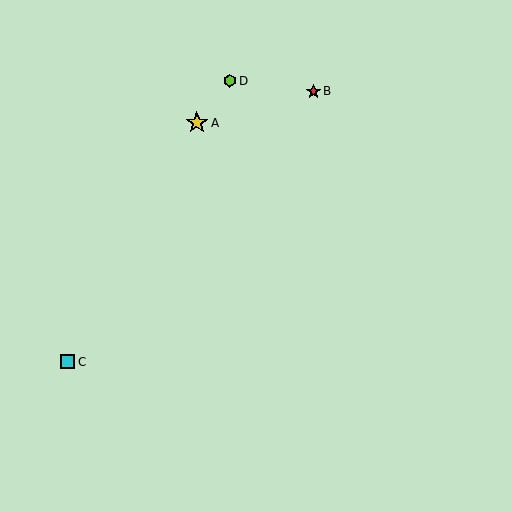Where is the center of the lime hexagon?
The center of the lime hexagon is at (230, 81).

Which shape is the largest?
The yellow star (labeled A) is the largest.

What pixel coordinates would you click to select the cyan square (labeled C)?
Click at (68, 362) to select the cyan square C.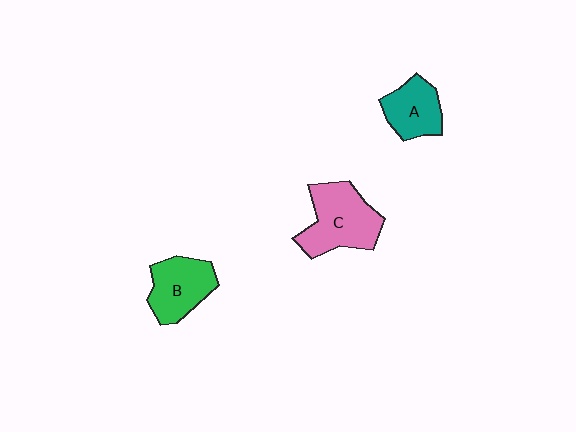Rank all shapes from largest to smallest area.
From largest to smallest: C (pink), B (green), A (teal).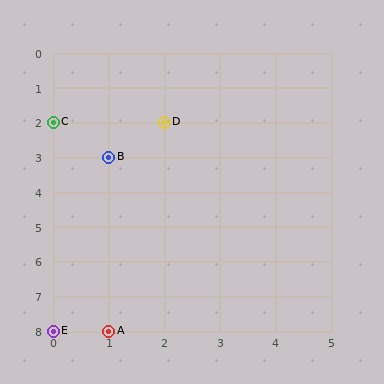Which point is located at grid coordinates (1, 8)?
Point A is at (1, 8).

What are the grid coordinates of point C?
Point C is at grid coordinates (0, 2).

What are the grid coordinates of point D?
Point D is at grid coordinates (2, 2).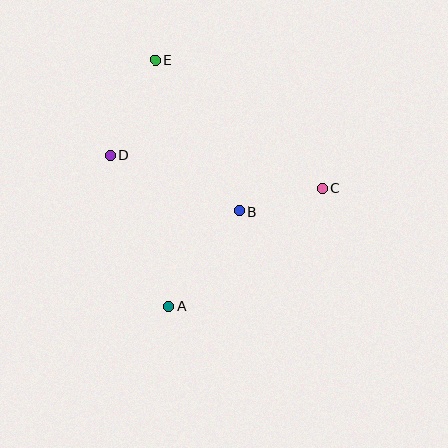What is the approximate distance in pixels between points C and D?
The distance between C and D is approximately 214 pixels.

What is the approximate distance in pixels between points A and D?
The distance between A and D is approximately 162 pixels.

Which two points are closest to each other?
Points B and C are closest to each other.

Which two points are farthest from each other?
Points A and E are farthest from each other.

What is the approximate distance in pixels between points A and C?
The distance between A and C is approximately 193 pixels.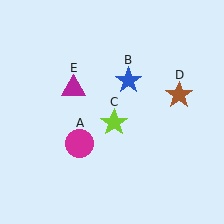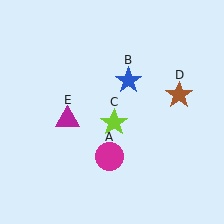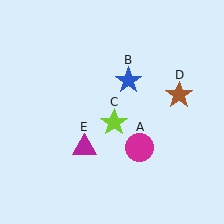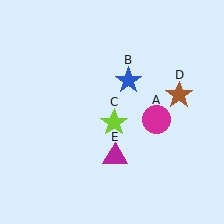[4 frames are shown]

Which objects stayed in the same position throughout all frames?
Blue star (object B) and lime star (object C) and brown star (object D) remained stationary.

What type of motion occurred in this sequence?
The magenta circle (object A), magenta triangle (object E) rotated counterclockwise around the center of the scene.